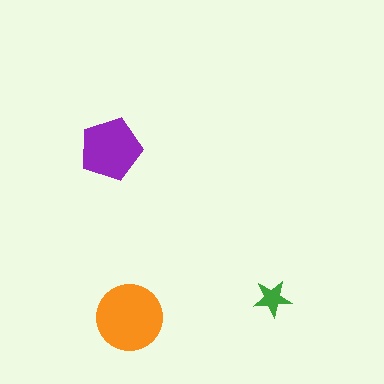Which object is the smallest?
The green star.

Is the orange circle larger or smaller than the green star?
Larger.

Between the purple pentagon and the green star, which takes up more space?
The purple pentagon.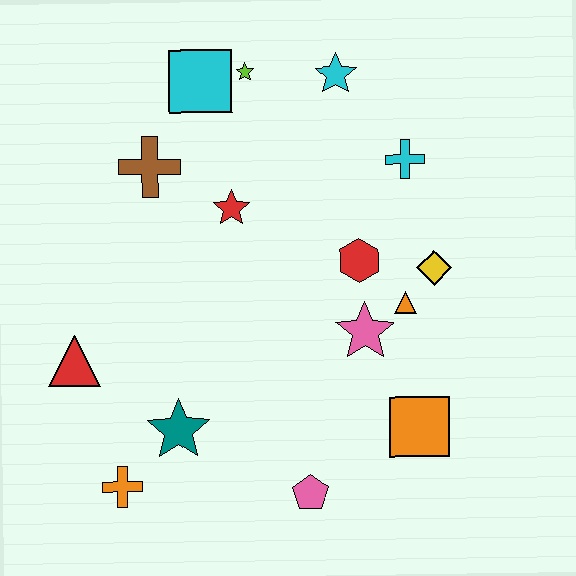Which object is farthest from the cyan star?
The orange cross is farthest from the cyan star.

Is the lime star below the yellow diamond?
No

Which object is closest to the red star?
The brown cross is closest to the red star.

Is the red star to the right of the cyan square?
Yes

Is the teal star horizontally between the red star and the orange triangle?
No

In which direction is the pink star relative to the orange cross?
The pink star is to the right of the orange cross.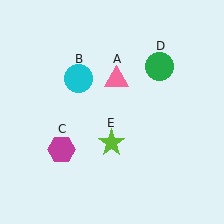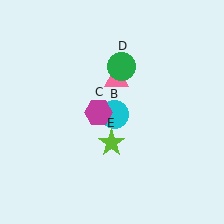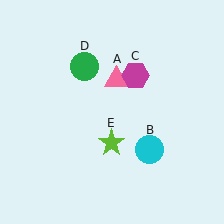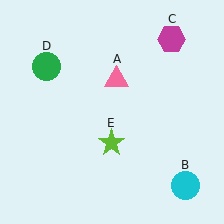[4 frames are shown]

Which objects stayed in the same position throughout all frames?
Pink triangle (object A) and lime star (object E) remained stationary.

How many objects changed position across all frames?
3 objects changed position: cyan circle (object B), magenta hexagon (object C), green circle (object D).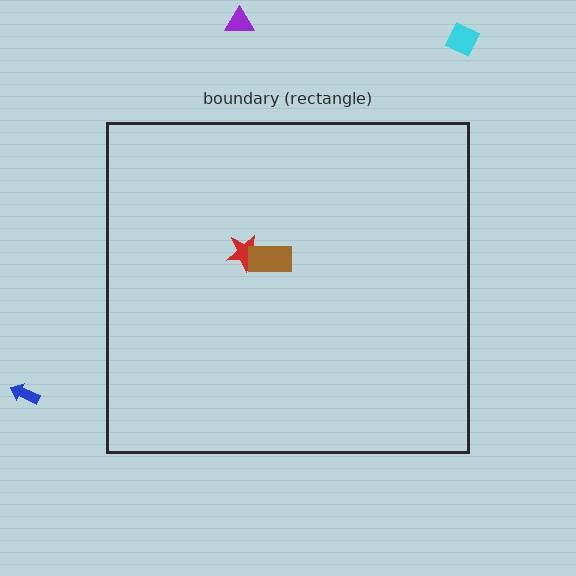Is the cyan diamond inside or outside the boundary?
Outside.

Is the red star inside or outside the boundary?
Inside.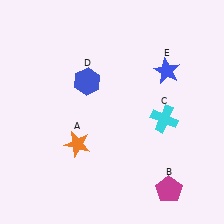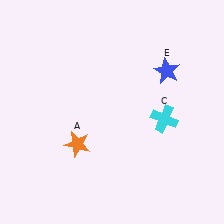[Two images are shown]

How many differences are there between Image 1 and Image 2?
There are 2 differences between the two images.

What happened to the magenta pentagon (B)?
The magenta pentagon (B) was removed in Image 2. It was in the bottom-right area of Image 1.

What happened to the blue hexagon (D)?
The blue hexagon (D) was removed in Image 2. It was in the top-left area of Image 1.